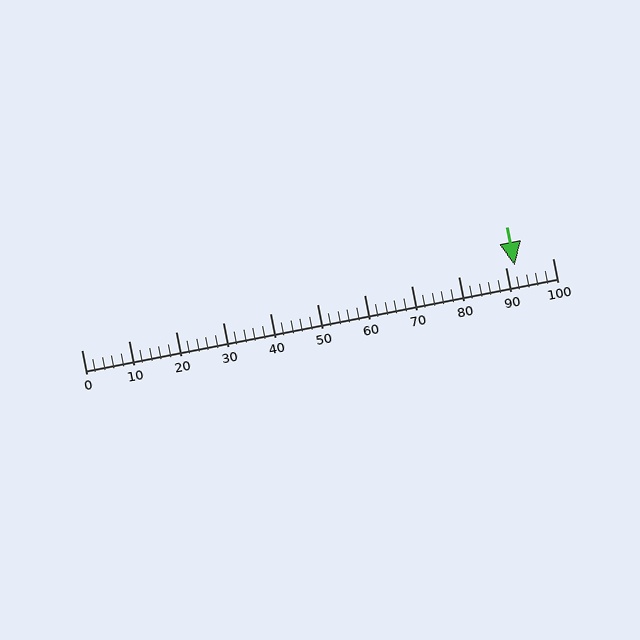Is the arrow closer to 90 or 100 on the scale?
The arrow is closer to 90.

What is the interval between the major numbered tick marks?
The major tick marks are spaced 10 units apart.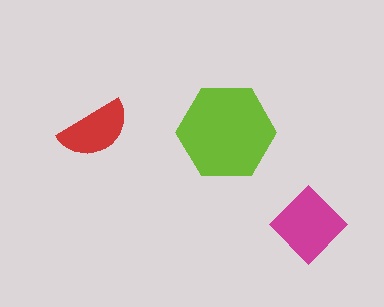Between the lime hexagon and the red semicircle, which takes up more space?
The lime hexagon.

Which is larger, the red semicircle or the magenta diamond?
The magenta diamond.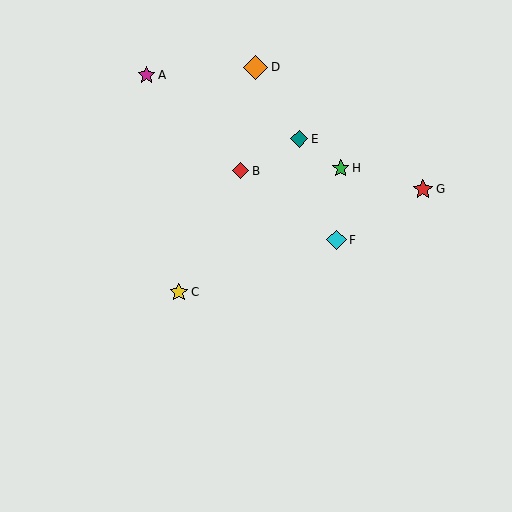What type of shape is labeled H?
Shape H is a green star.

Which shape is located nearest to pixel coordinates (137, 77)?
The magenta star (labeled A) at (146, 75) is nearest to that location.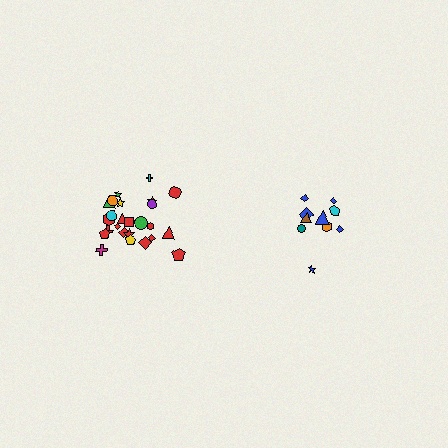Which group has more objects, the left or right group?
The left group.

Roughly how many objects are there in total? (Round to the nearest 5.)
Roughly 35 objects in total.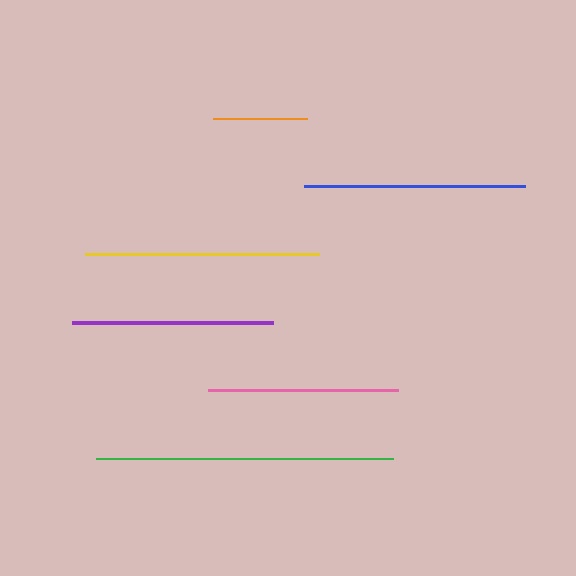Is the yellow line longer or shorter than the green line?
The green line is longer than the yellow line.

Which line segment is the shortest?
The orange line is the shortest at approximately 94 pixels.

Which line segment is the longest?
The green line is the longest at approximately 297 pixels.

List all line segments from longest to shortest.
From longest to shortest: green, yellow, blue, purple, pink, orange.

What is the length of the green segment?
The green segment is approximately 297 pixels long.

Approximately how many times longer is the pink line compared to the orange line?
The pink line is approximately 2.0 times the length of the orange line.